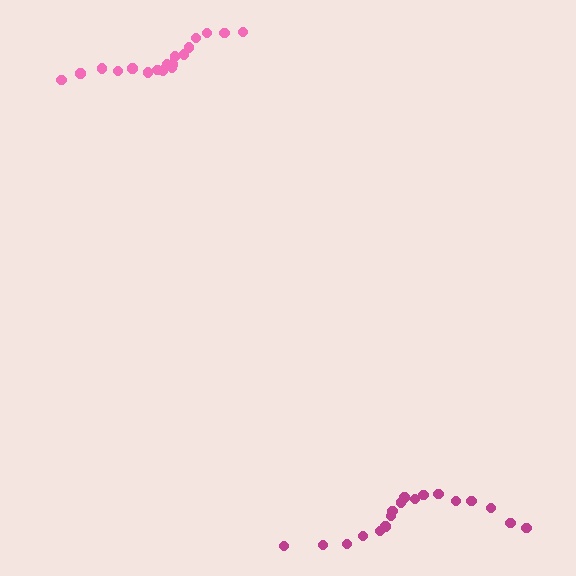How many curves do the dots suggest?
There are 2 distinct paths.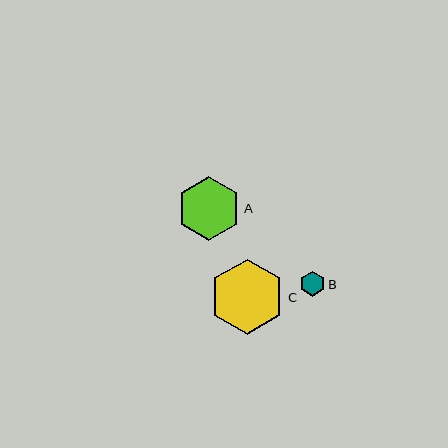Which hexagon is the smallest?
Hexagon B is the smallest with a size of approximately 25 pixels.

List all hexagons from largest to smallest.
From largest to smallest: C, A, B.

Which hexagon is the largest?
Hexagon C is the largest with a size of approximately 75 pixels.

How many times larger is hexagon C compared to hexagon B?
Hexagon C is approximately 3.0 times the size of hexagon B.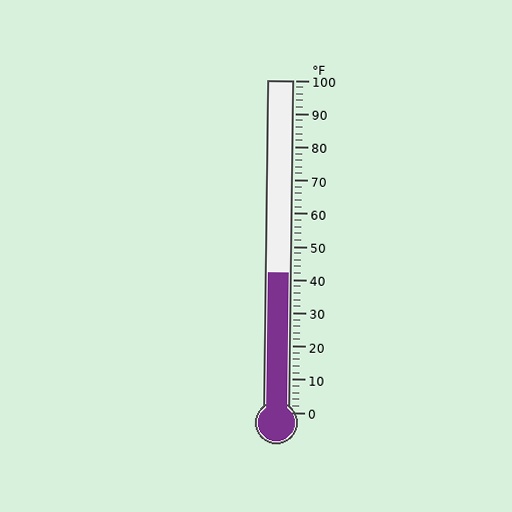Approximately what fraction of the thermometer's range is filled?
The thermometer is filled to approximately 40% of its range.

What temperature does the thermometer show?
The thermometer shows approximately 42°F.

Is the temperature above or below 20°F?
The temperature is above 20°F.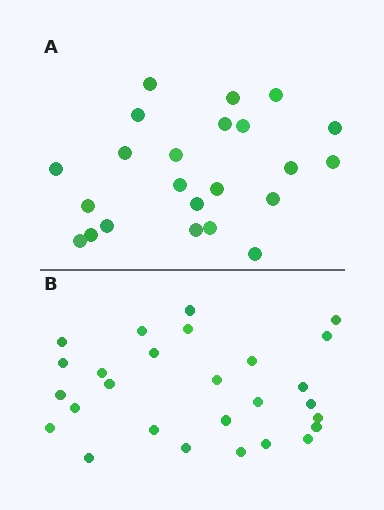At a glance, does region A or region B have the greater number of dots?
Region B (the bottom region) has more dots.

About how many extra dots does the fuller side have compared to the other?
Region B has about 4 more dots than region A.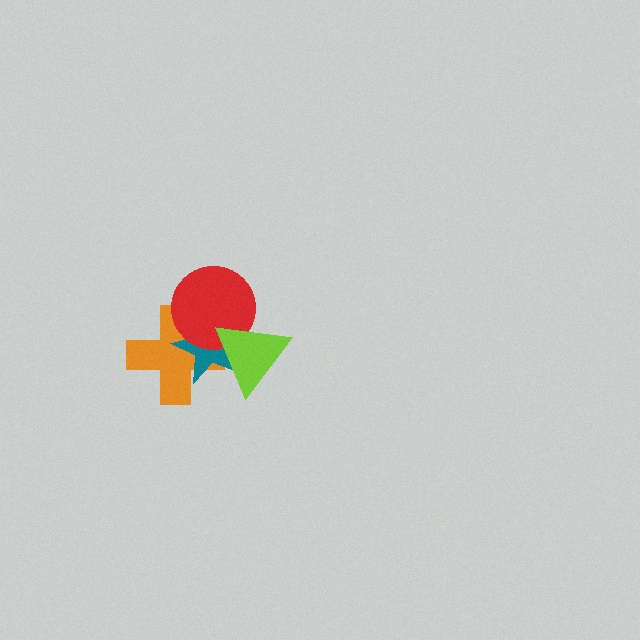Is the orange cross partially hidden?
Yes, it is partially covered by another shape.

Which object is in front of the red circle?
The lime triangle is in front of the red circle.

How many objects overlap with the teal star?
3 objects overlap with the teal star.